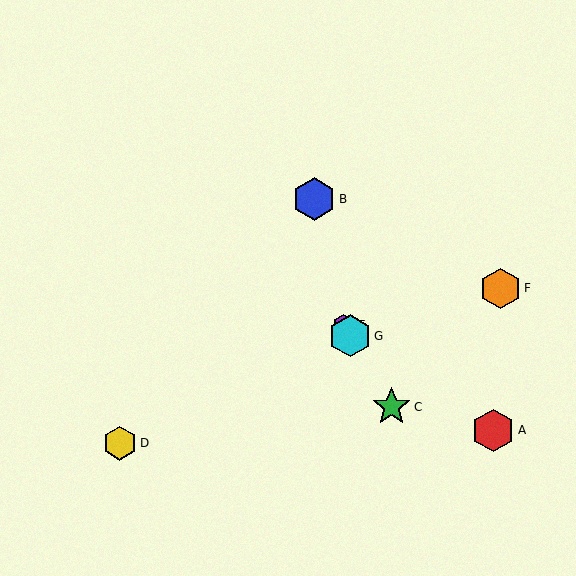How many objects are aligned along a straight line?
3 objects (C, E, G) are aligned along a straight line.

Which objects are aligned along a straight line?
Objects C, E, G are aligned along a straight line.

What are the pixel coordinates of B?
Object B is at (314, 199).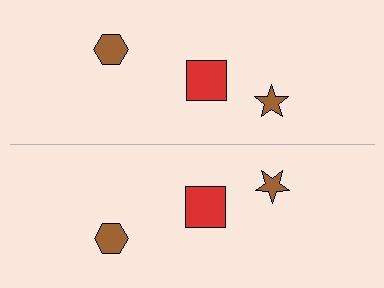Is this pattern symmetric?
Yes, this pattern has bilateral (reflection) symmetry.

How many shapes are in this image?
There are 6 shapes in this image.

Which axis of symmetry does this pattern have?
The pattern has a horizontal axis of symmetry running through the center of the image.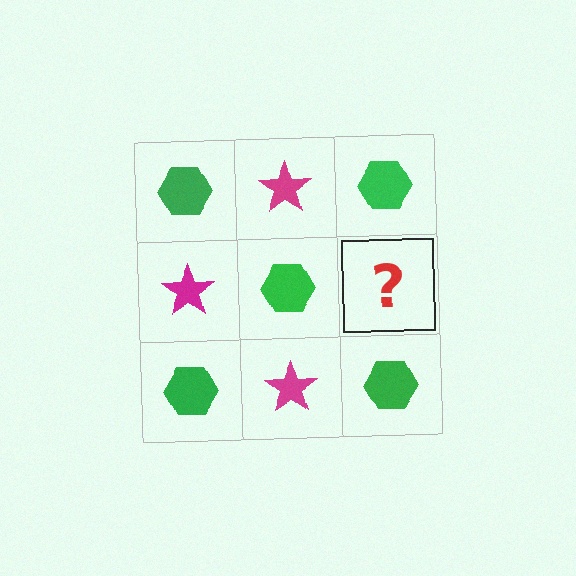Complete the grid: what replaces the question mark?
The question mark should be replaced with a magenta star.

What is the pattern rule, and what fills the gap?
The rule is that it alternates green hexagon and magenta star in a checkerboard pattern. The gap should be filled with a magenta star.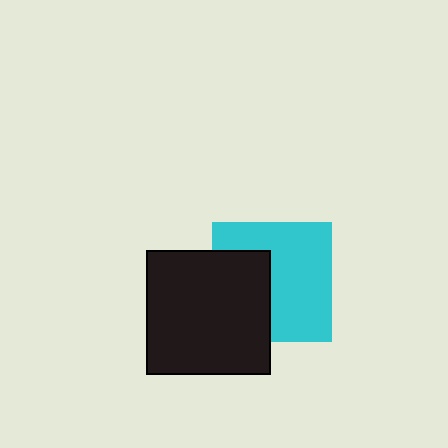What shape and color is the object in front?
The object in front is a black square.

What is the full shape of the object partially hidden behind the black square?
The partially hidden object is a cyan square.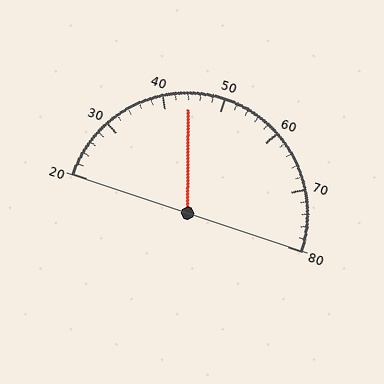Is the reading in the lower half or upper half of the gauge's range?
The reading is in the lower half of the range (20 to 80).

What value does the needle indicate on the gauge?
The needle indicates approximately 44.